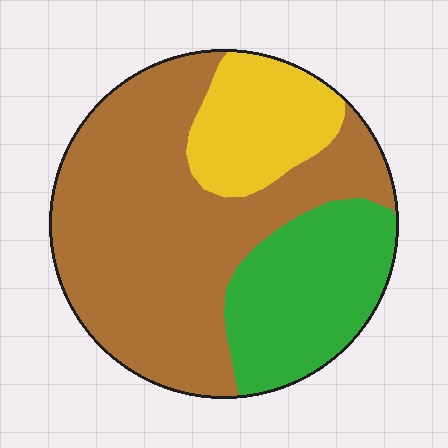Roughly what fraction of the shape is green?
Green covers around 25% of the shape.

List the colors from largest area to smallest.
From largest to smallest: brown, green, yellow.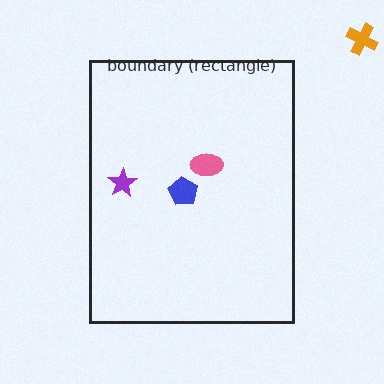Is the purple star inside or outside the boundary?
Inside.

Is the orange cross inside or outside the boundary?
Outside.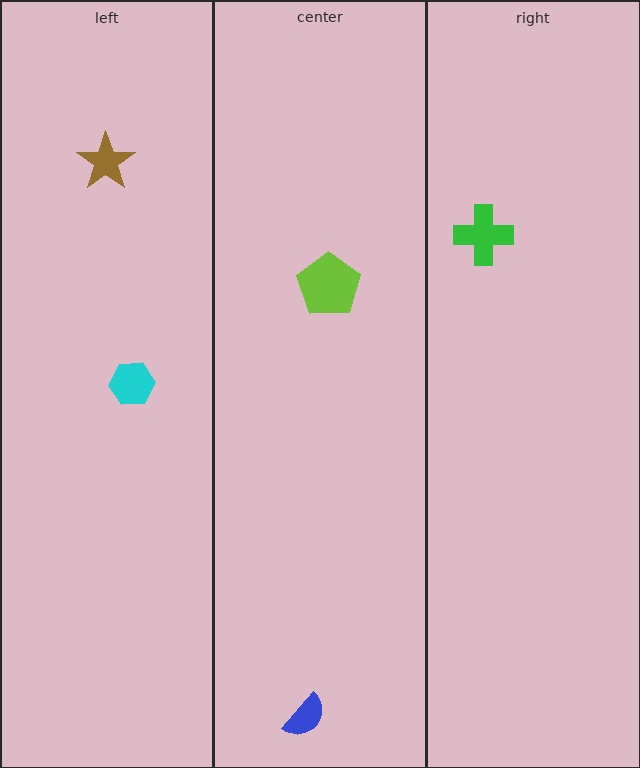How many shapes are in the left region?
2.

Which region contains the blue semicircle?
The center region.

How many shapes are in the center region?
2.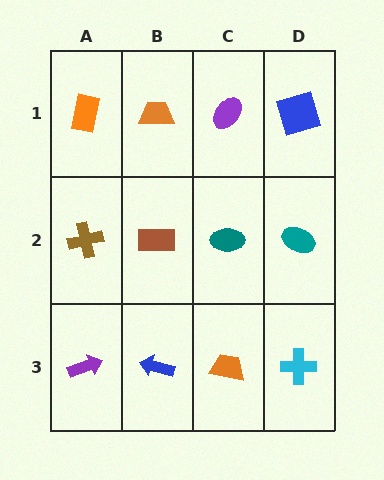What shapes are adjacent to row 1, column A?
A brown cross (row 2, column A), an orange trapezoid (row 1, column B).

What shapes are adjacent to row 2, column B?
An orange trapezoid (row 1, column B), a blue arrow (row 3, column B), a brown cross (row 2, column A), a teal ellipse (row 2, column C).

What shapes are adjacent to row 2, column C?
A purple ellipse (row 1, column C), an orange trapezoid (row 3, column C), a brown rectangle (row 2, column B), a teal ellipse (row 2, column D).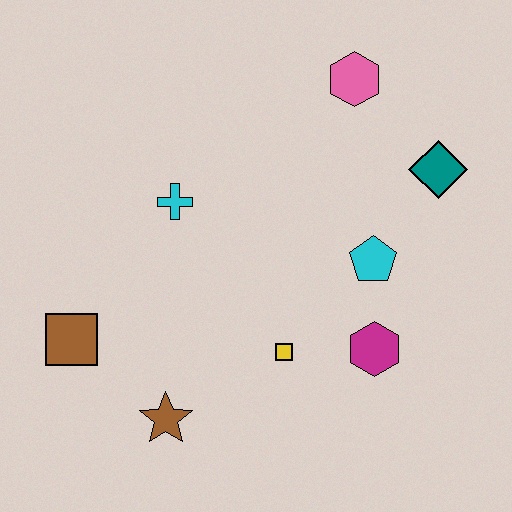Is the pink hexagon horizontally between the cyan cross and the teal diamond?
Yes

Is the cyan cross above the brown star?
Yes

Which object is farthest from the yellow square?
The pink hexagon is farthest from the yellow square.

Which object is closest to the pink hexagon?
The teal diamond is closest to the pink hexagon.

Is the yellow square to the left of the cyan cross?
No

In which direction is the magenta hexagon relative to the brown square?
The magenta hexagon is to the right of the brown square.